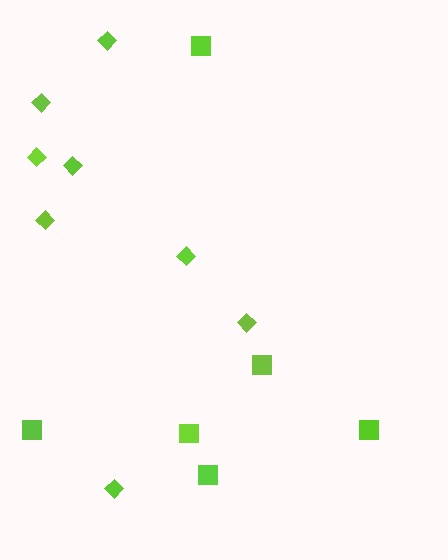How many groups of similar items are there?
There are 2 groups: one group of diamonds (8) and one group of squares (6).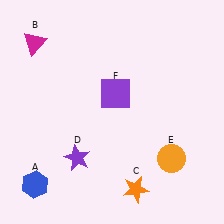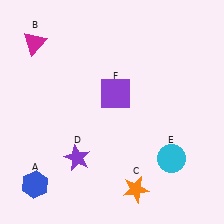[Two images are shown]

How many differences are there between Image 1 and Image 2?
There is 1 difference between the two images.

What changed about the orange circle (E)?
In Image 1, E is orange. In Image 2, it changed to cyan.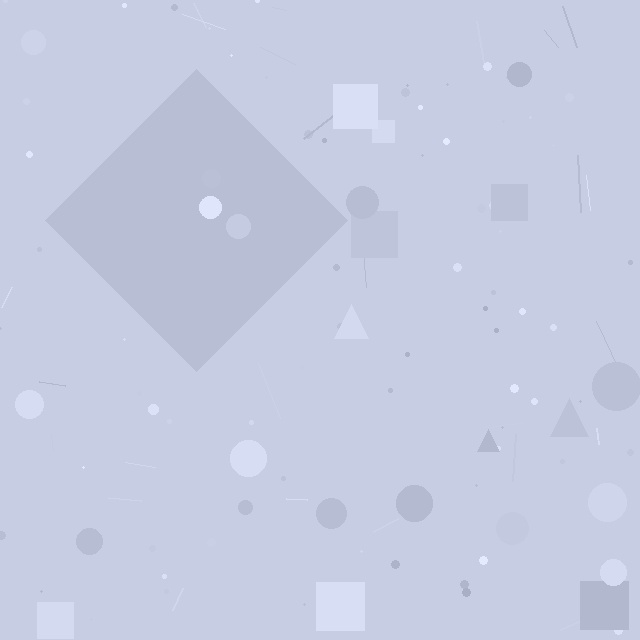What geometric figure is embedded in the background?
A diamond is embedded in the background.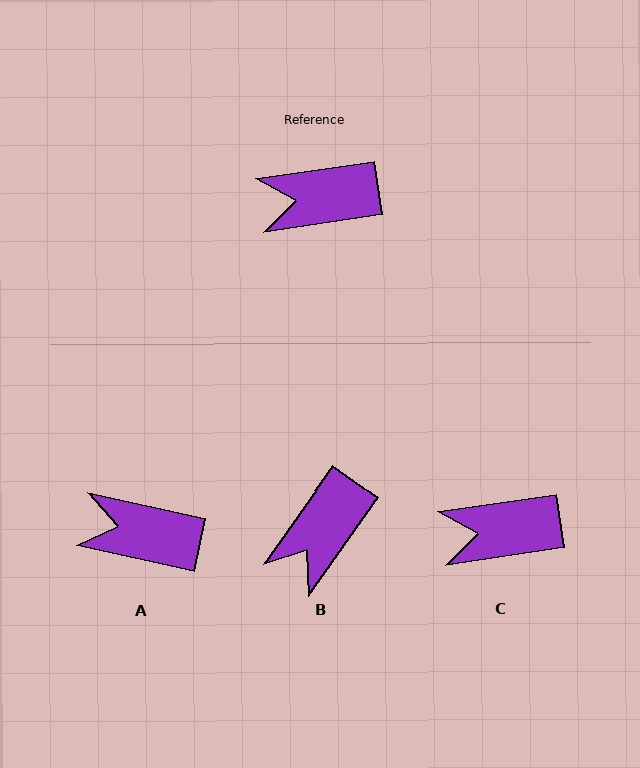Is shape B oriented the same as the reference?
No, it is off by about 46 degrees.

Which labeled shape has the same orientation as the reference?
C.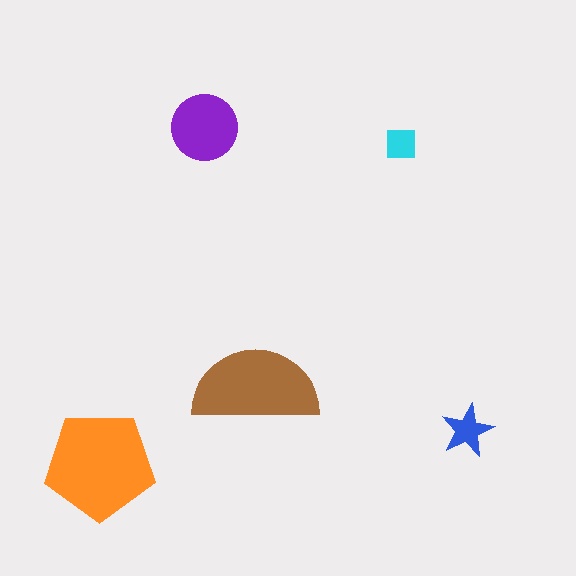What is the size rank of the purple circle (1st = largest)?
3rd.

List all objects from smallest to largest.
The cyan square, the blue star, the purple circle, the brown semicircle, the orange pentagon.